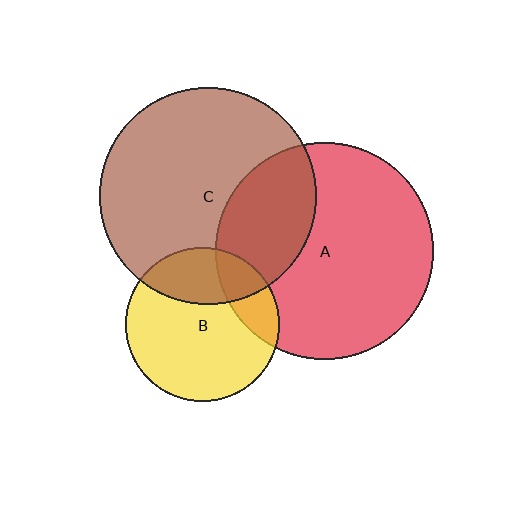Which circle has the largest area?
Circle A (red).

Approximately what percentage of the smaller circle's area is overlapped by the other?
Approximately 30%.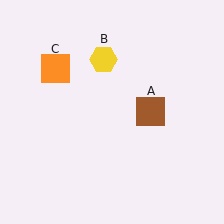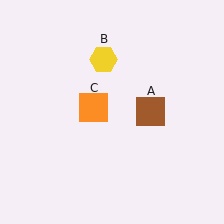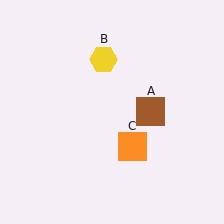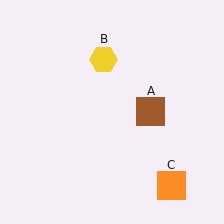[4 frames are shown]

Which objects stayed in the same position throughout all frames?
Brown square (object A) and yellow hexagon (object B) remained stationary.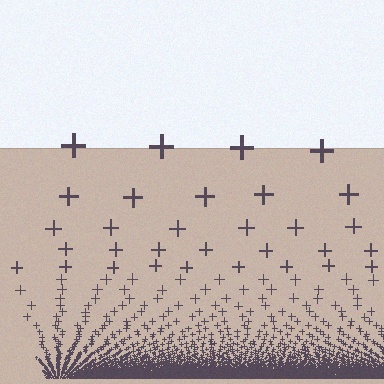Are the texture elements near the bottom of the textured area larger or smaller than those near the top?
Smaller. The gradient is inverted — elements near the bottom are smaller and denser.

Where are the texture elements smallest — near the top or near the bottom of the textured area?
Near the bottom.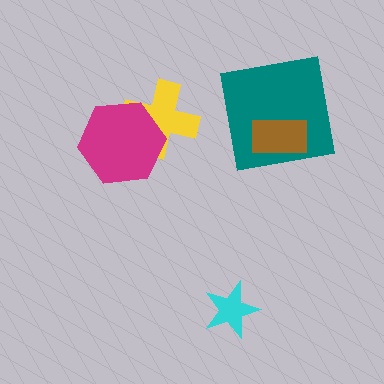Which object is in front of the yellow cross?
The magenta hexagon is in front of the yellow cross.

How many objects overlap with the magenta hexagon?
1 object overlaps with the magenta hexagon.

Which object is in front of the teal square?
The brown rectangle is in front of the teal square.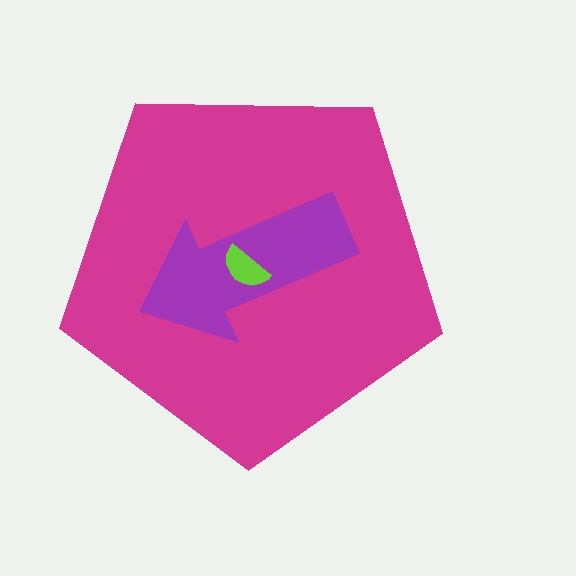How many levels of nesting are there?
3.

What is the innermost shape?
The lime semicircle.